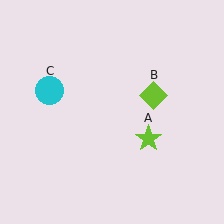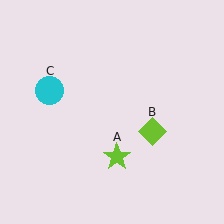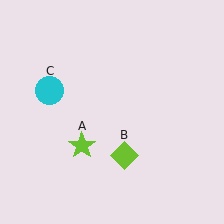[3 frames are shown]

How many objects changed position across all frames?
2 objects changed position: lime star (object A), lime diamond (object B).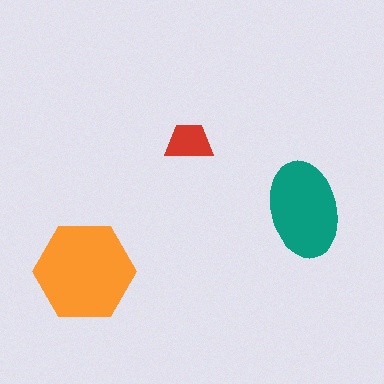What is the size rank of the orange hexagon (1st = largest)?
1st.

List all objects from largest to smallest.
The orange hexagon, the teal ellipse, the red trapezoid.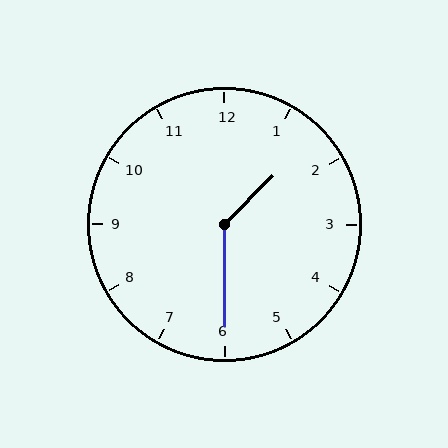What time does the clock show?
1:30.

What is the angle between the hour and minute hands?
Approximately 135 degrees.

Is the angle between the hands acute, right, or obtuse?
It is obtuse.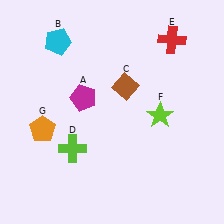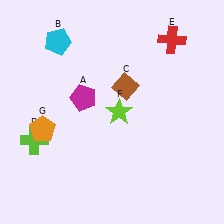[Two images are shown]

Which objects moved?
The objects that moved are: the lime cross (D), the lime star (F).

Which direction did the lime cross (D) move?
The lime cross (D) moved left.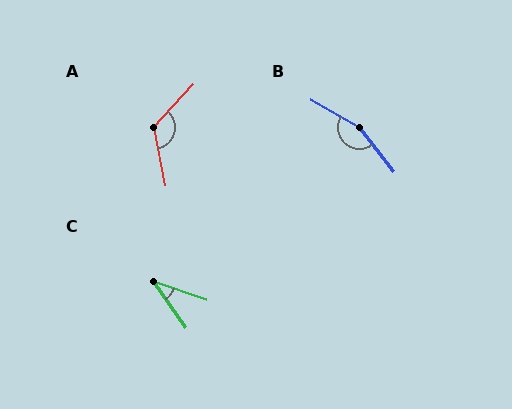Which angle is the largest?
B, at approximately 158 degrees.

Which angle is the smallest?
C, at approximately 37 degrees.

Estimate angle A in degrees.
Approximately 126 degrees.